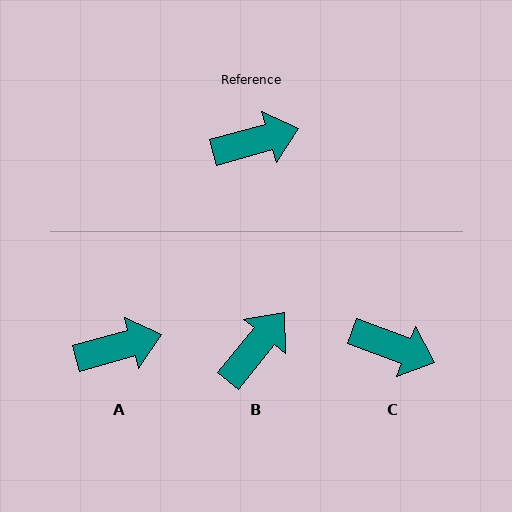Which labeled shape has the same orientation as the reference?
A.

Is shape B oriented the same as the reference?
No, it is off by about 35 degrees.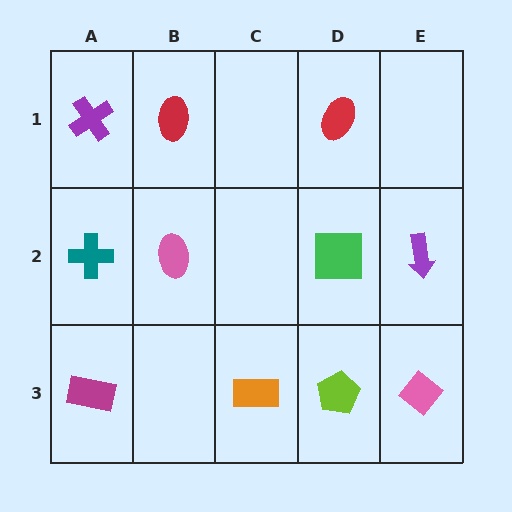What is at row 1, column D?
A red ellipse.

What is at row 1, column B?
A red ellipse.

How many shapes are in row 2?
4 shapes.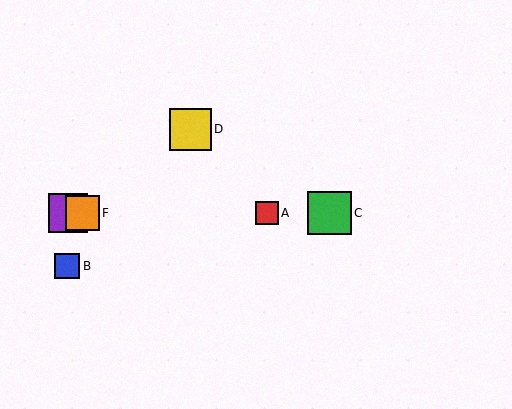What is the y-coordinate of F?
Object F is at y≈213.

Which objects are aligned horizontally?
Objects A, C, E, F are aligned horizontally.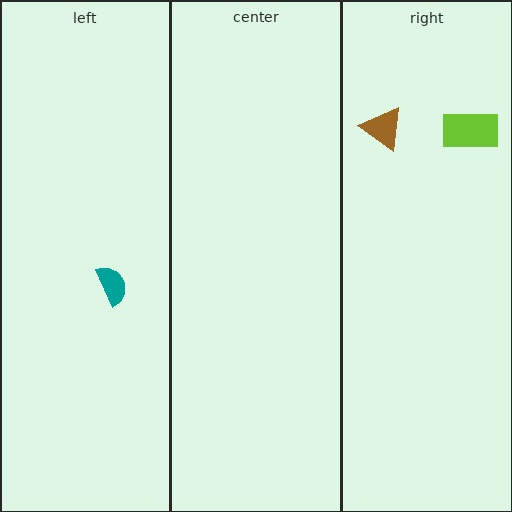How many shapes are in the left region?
1.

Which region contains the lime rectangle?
The right region.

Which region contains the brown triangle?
The right region.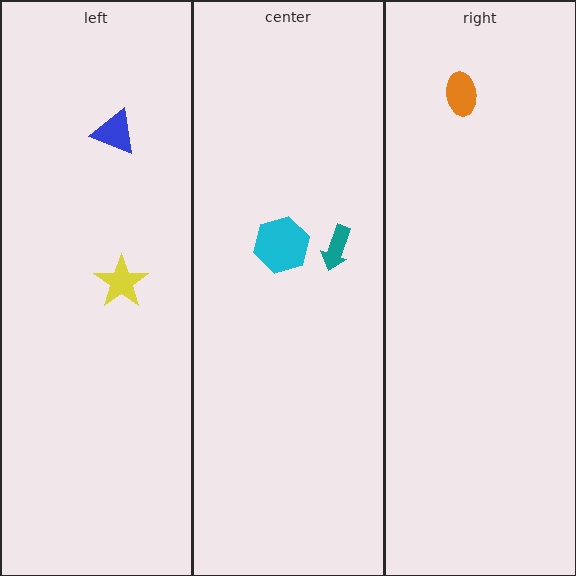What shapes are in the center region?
The cyan hexagon, the teal arrow.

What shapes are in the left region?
The yellow star, the blue triangle.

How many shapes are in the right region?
1.